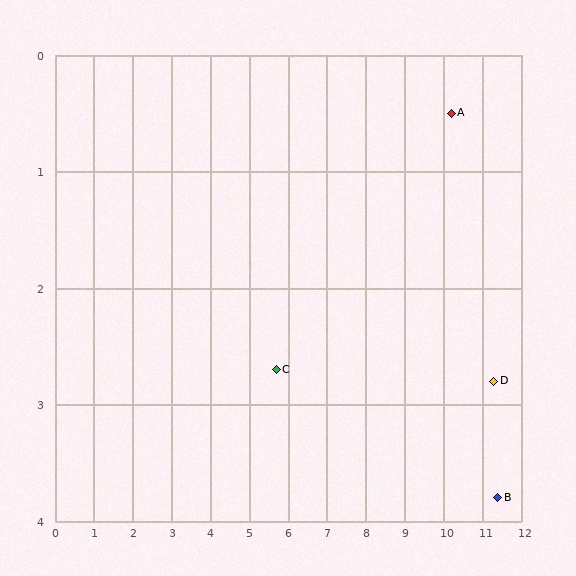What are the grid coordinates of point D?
Point D is at approximately (11.3, 2.8).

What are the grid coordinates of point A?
Point A is at approximately (10.2, 0.5).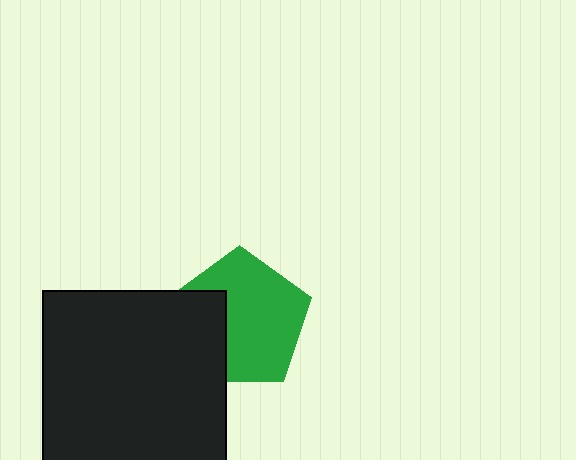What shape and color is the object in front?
The object in front is a black square.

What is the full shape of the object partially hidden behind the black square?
The partially hidden object is a green pentagon.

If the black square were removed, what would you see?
You would see the complete green pentagon.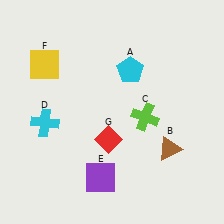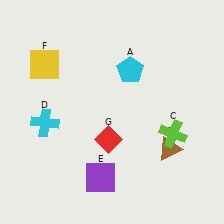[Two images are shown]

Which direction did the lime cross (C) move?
The lime cross (C) moved right.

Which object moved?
The lime cross (C) moved right.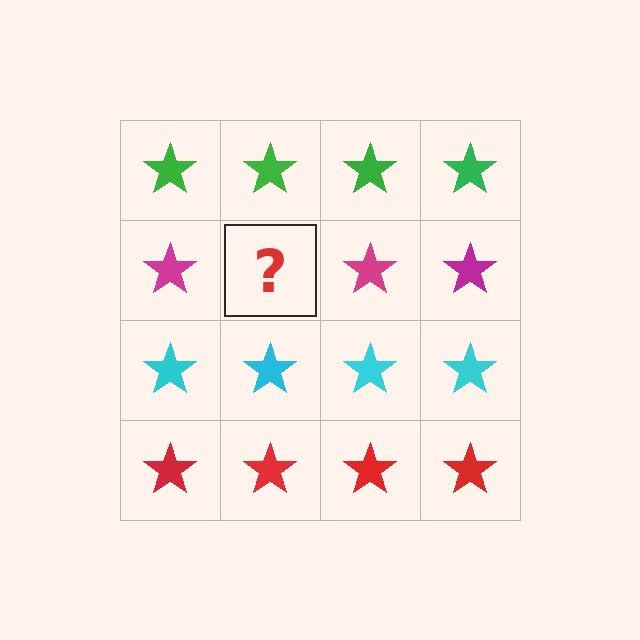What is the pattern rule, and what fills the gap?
The rule is that each row has a consistent color. The gap should be filled with a magenta star.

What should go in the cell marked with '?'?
The missing cell should contain a magenta star.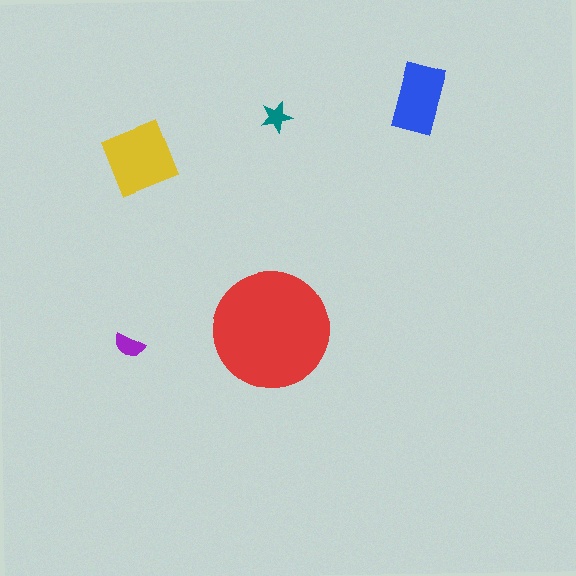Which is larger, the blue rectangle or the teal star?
The blue rectangle.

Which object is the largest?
The red circle.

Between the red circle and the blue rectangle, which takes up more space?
The red circle.